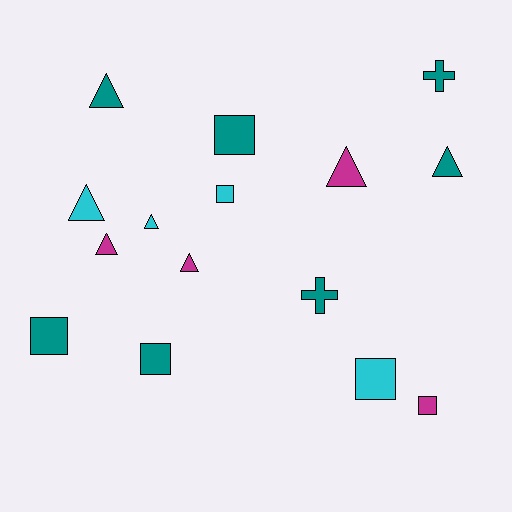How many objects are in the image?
There are 15 objects.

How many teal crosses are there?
There are 2 teal crosses.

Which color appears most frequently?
Teal, with 7 objects.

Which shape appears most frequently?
Triangle, with 7 objects.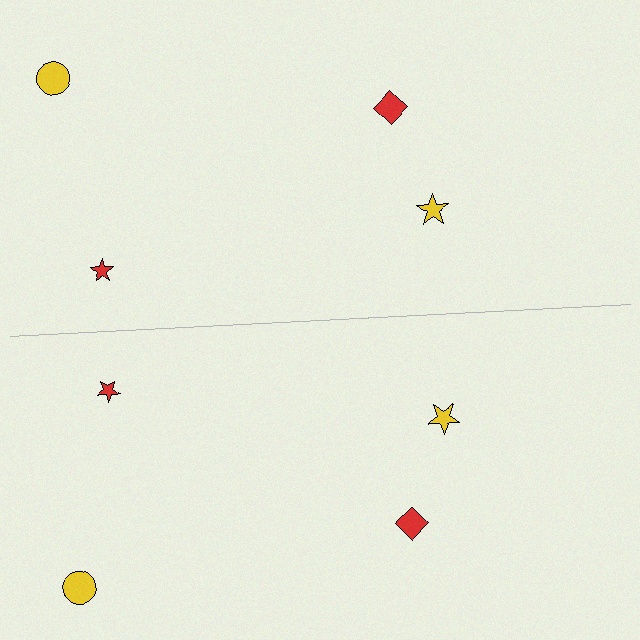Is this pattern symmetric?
Yes, this pattern has bilateral (reflection) symmetry.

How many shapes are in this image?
There are 8 shapes in this image.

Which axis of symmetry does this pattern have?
The pattern has a horizontal axis of symmetry running through the center of the image.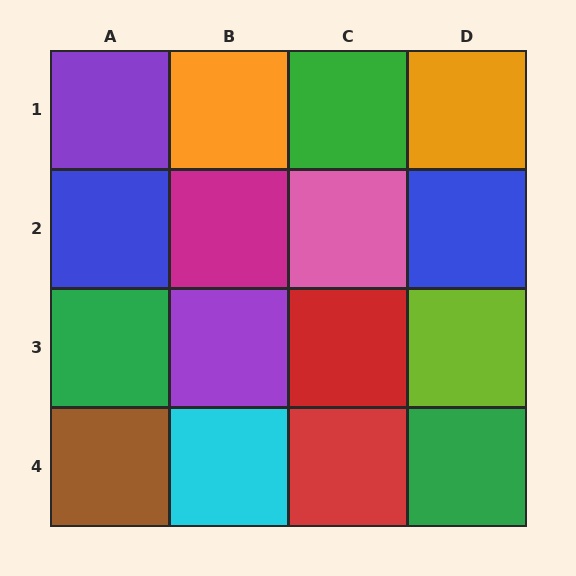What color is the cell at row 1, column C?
Green.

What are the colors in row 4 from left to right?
Brown, cyan, red, green.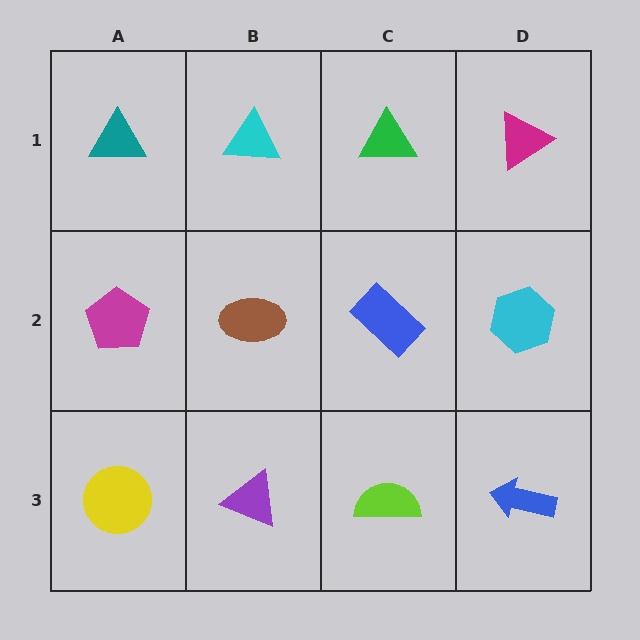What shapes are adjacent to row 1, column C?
A blue rectangle (row 2, column C), a cyan triangle (row 1, column B), a magenta triangle (row 1, column D).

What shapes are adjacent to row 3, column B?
A brown ellipse (row 2, column B), a yellow circle (row 3, column A), a lime semicircle (row 3, column C).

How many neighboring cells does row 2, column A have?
3.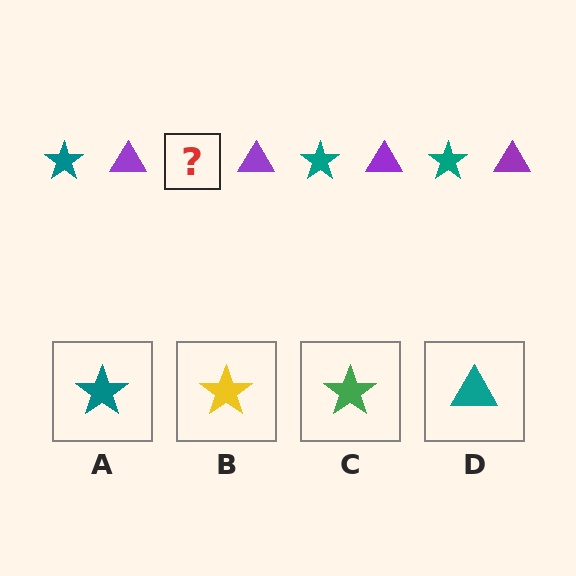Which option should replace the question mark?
Option A.